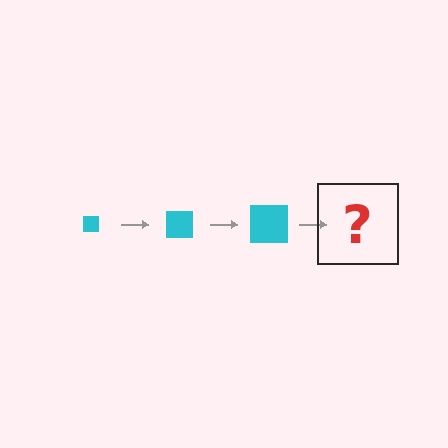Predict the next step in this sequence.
The next step is a cyan square, larger than the previous one.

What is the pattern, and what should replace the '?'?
The pattern is that the square gets progressively larger each step. The '?' should be a cyan square, larger than the previous one.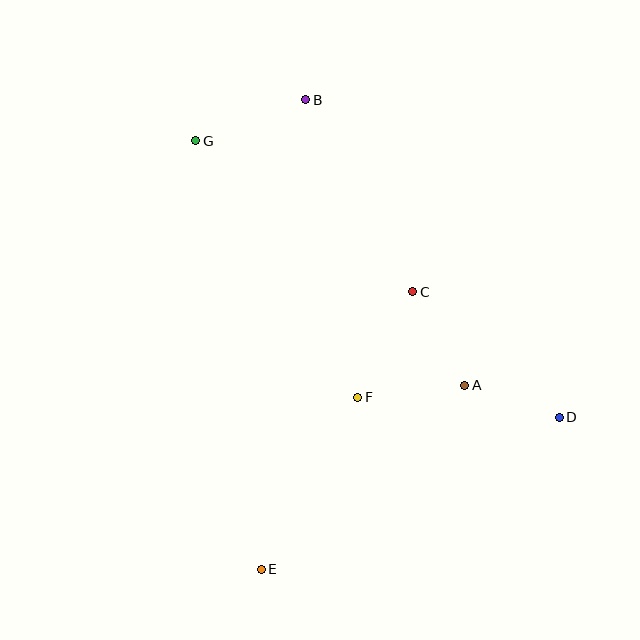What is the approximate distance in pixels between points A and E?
The distance between A and E is approximately 275 pixels.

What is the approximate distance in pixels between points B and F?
The distance between B and F is approximately 302 pixels.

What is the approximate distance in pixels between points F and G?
The distance between F and G is approximately 303 pixels.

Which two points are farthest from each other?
Points B and E are farthest from each other.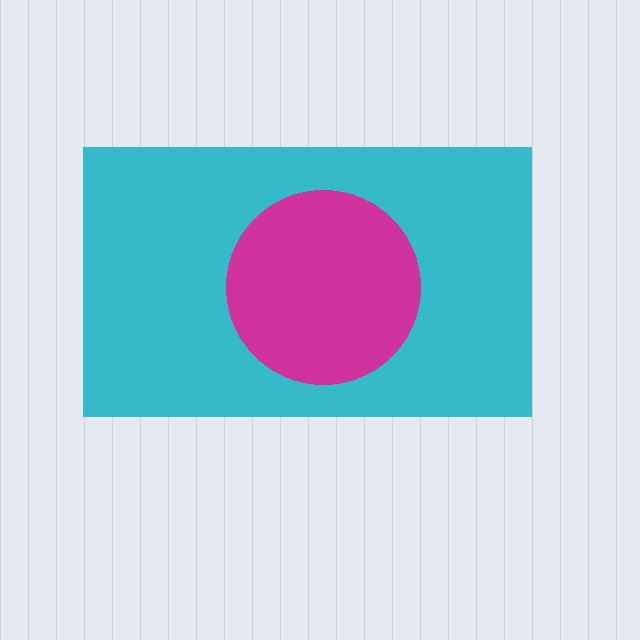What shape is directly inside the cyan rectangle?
The magenta circle.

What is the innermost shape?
The magenta circle.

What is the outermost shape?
The cyan rectangle.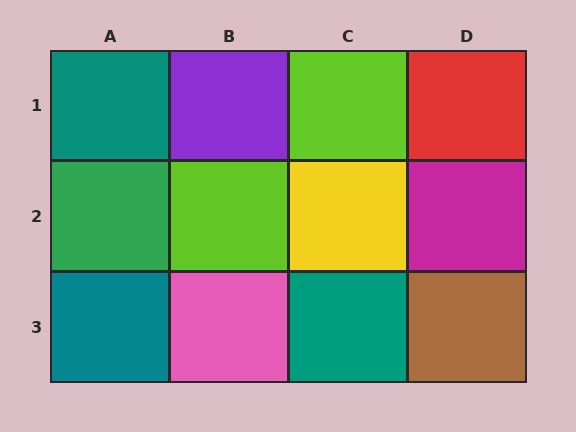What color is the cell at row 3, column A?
Teal.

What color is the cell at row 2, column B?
Lime.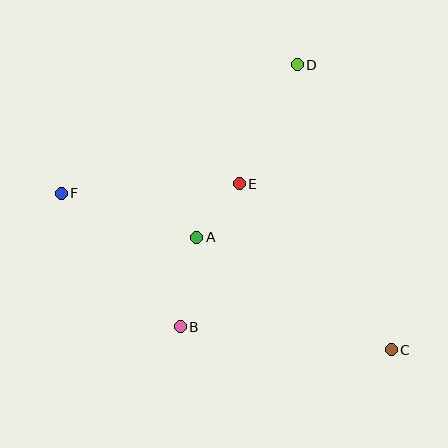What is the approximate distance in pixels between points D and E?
The distance between D and E is approximately 132 pixels.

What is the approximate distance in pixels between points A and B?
The distance between A and B is approximately 91 pixels.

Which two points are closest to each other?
Points A and E are closest to each other.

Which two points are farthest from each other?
Points C and F are farthest from each other.